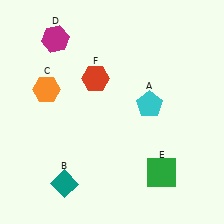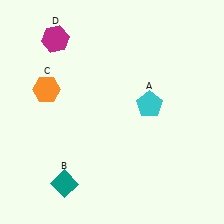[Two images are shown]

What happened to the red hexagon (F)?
The red hexagon (F) was removed in Image 2. It was in the top-left area of Image 1.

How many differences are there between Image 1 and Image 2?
There are 2 differences between the two images.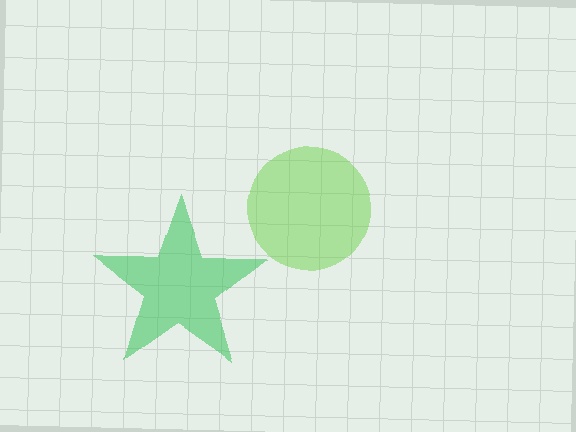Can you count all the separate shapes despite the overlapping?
Yes, there are 2 separate shapes.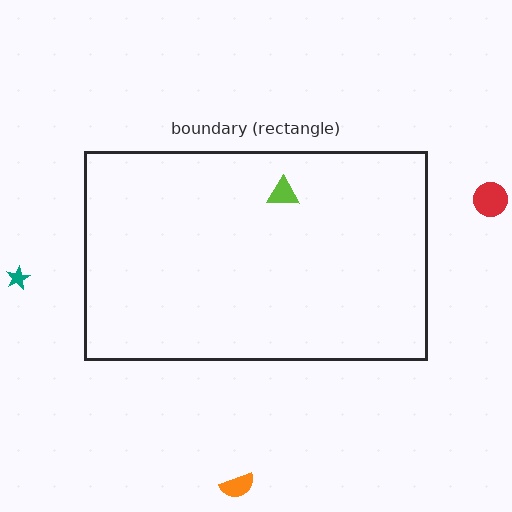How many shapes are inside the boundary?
1 inside, 3 outside.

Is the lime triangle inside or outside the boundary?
Inside.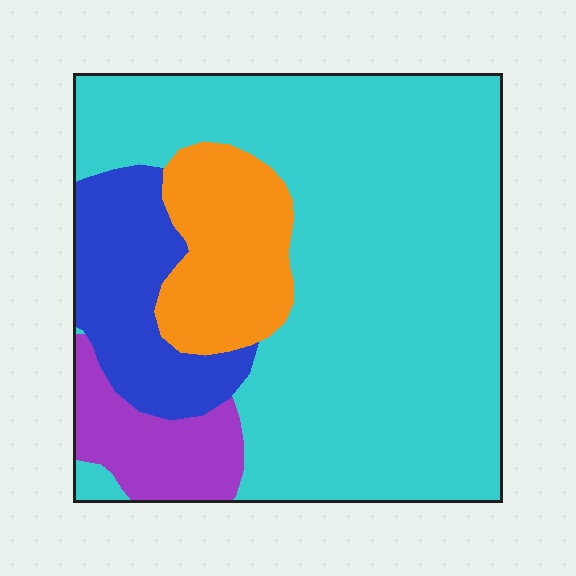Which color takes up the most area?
Cyan, at roughly 65%.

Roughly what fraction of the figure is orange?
Orange covers 13% of the figure.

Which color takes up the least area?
Purple, at roughly 10%.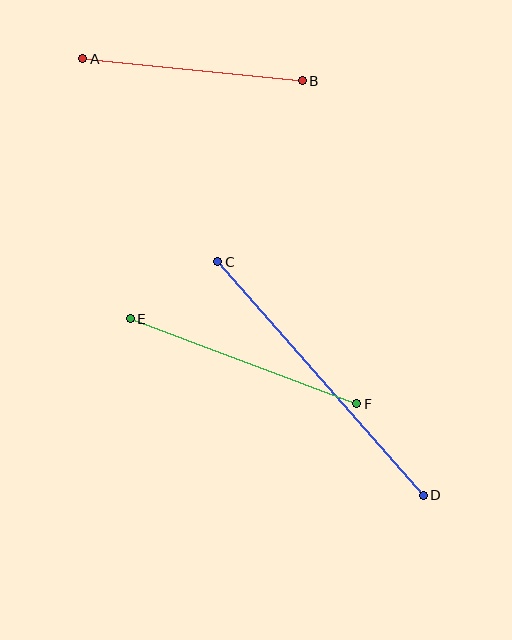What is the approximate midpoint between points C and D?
The midpoint is at approximately (321, 379) pixels.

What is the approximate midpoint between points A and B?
The midpoint is at approximately (192, 70) pixels.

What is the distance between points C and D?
The distance is approximately 311 pixels.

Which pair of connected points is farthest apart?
Points C and D are farthest apart.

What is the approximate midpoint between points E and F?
The midpoint is at approximately (243, 361) pixels.